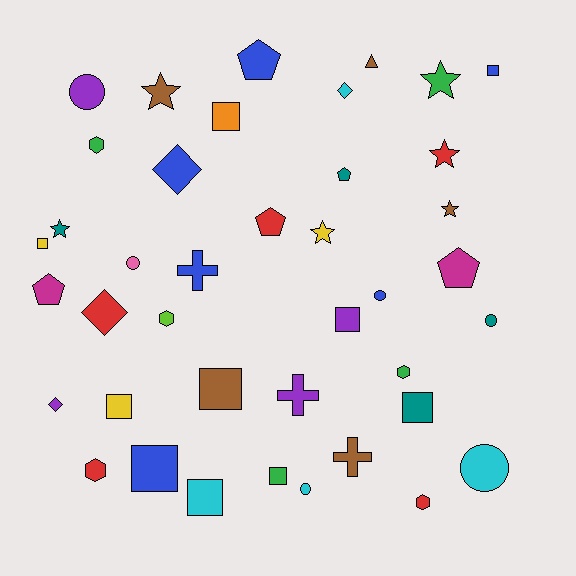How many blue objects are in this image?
There are 6 blue objects.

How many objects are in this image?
There are 40 objects.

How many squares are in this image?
There are 10 squares.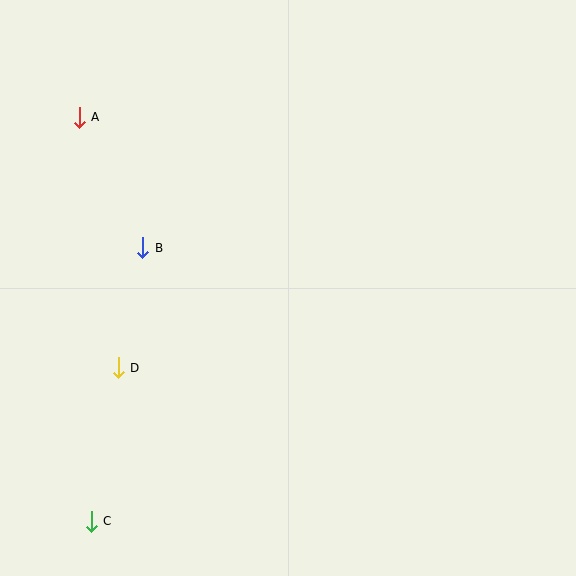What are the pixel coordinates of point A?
Point A is at (79, 117).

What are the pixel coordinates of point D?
Point D is at (118, 368).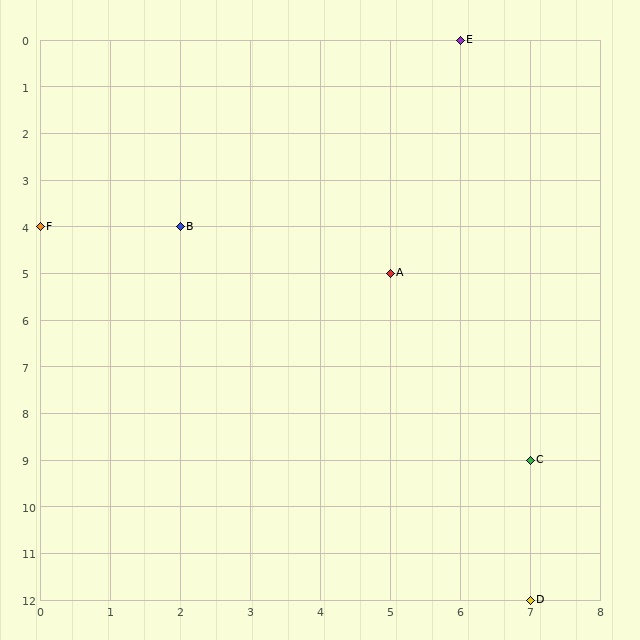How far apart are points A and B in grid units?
Points A and B are 3 columns and 1 row apart (about 3.2 grid units diagonally).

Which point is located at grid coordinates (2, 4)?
Point B is at (2, 4).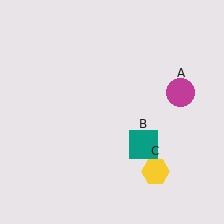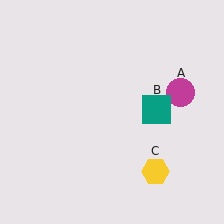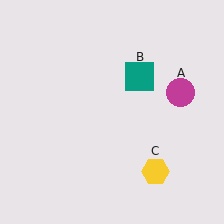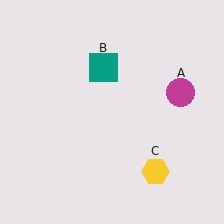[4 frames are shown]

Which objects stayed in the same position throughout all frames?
Magenta circle (object A) and yellow hexagon (object C) remained stationary.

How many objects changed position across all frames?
1 object changed position: teal square (object B).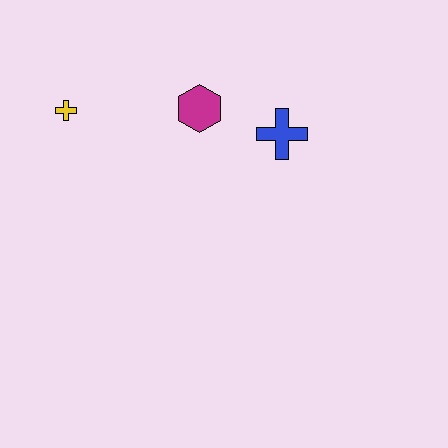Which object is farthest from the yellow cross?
The blue cross is farthest from the yellow cross.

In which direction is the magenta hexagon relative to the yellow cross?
The magenta hexagon is to the right of the yellow cross.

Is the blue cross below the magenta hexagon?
Yes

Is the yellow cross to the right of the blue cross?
No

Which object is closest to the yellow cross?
The magenta hexagon is closest to the yellow cross.